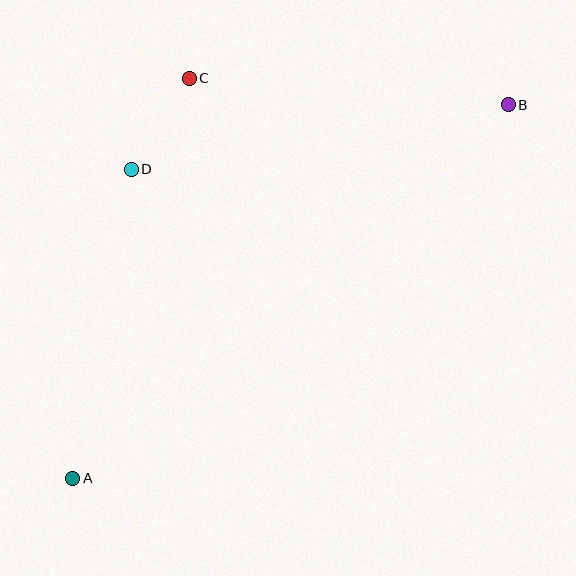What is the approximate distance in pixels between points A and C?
The distance between A and C is approximately 416 pixels.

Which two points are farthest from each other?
Points A and B are farthest from each other.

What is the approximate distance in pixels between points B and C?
The distance between B and C is approximately 320 pixels.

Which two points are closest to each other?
Points C and D are closest to each other.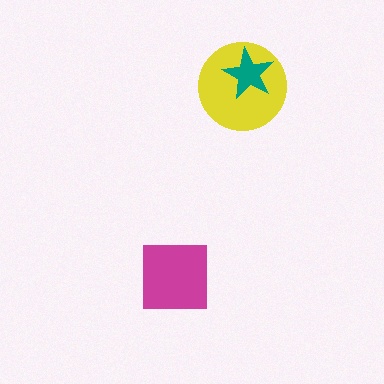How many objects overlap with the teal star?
1 object overlaps with the teal star.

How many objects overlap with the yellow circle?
1 object overlaps with the yellow circle.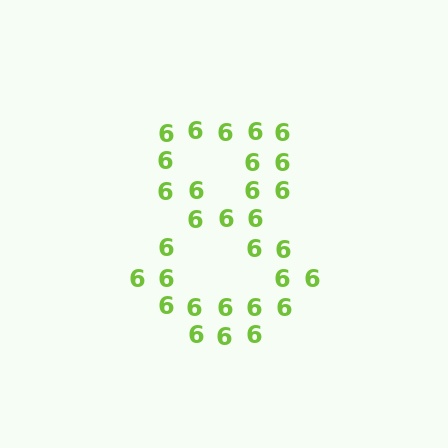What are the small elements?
The small elements are digit 6's.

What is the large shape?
The large shape is the digit 8.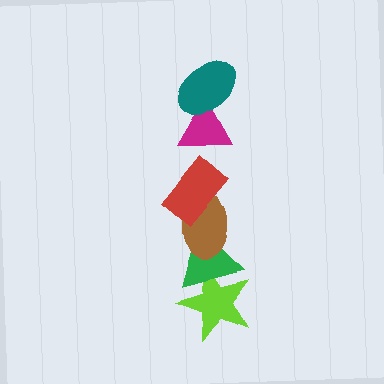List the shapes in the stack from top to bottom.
From top to bottom: the teal ellipse, the magenta triangle, the red rectangle, the brown ellipse, the green triangle, the lime star.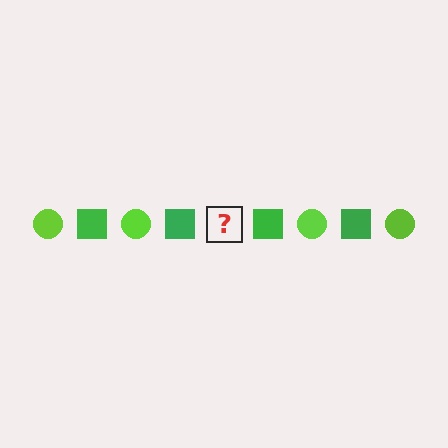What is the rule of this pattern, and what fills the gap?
The rule is that the pattern alternates between lime circle and green square. The gap should be filled with a lime circle.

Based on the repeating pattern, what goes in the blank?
The blank should be a lime circle.